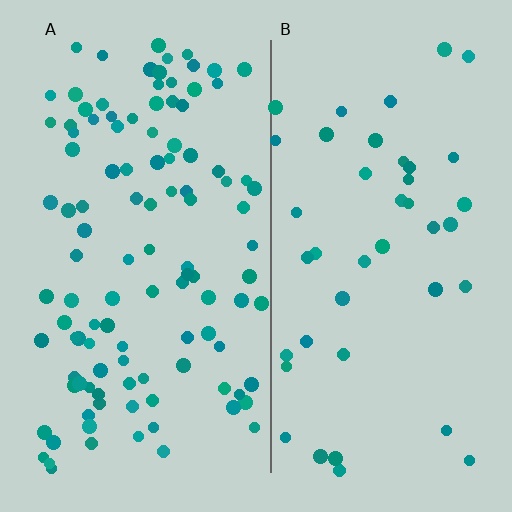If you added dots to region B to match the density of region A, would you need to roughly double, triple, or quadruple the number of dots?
Approximately triple.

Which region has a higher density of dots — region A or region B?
A (the left).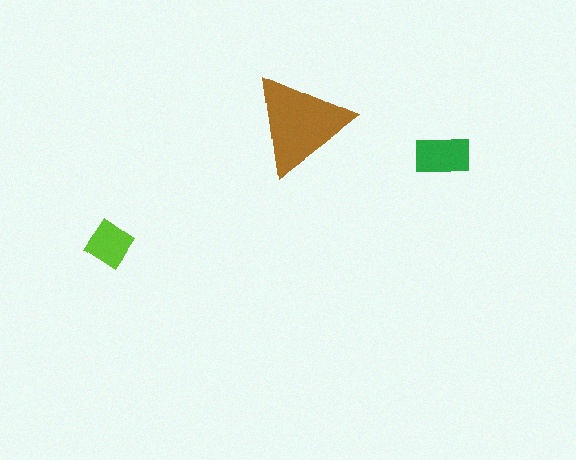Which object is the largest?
The brown triangle.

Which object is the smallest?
The lime diamond.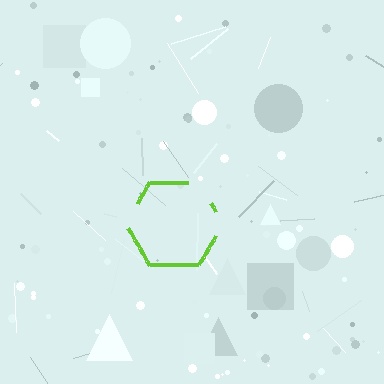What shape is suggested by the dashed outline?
The dashed outline suggests a hexagon.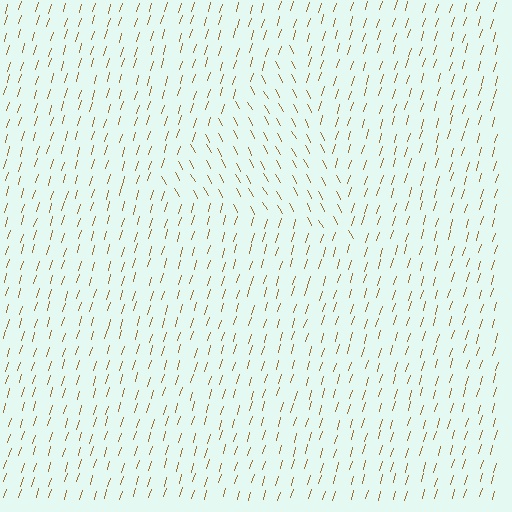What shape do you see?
I see a triangle.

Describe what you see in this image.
The image is filled with small brown line segments. A triangle region in the image has lines oriented differently from the surrounding lines, creating a visible texture boundary.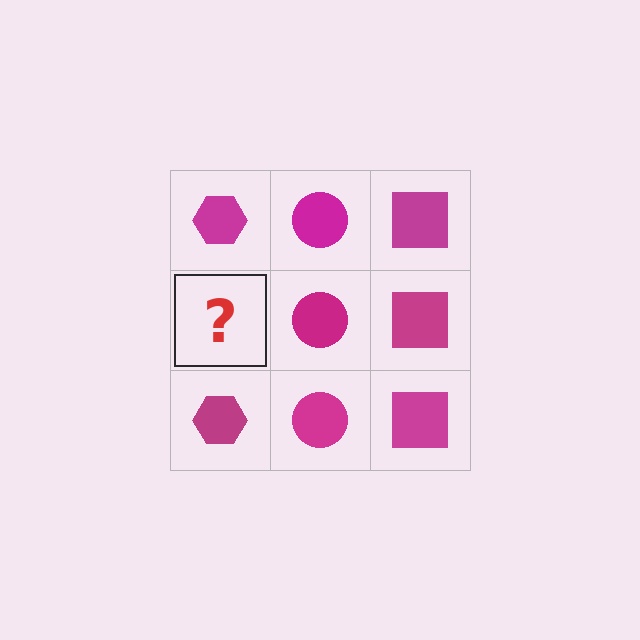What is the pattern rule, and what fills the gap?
The rule is that each column has a consistent shape. The gap should be filled with a magenta hexagon.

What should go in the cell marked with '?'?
The missing cell should contain a magenta hexagon.